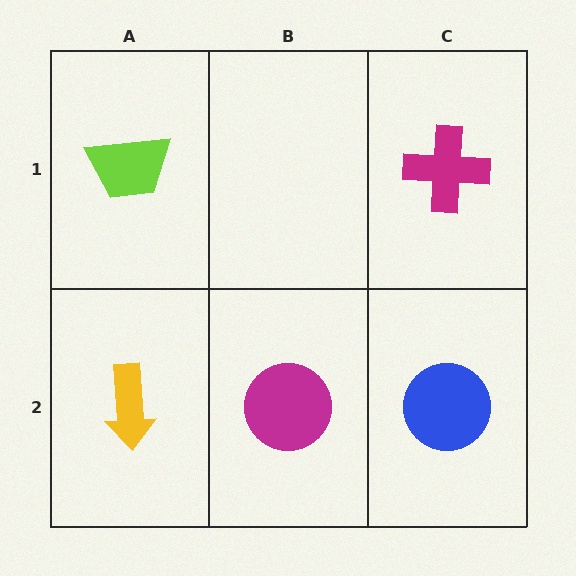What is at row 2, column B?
A magenta circle.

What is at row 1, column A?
A lime trapezoid.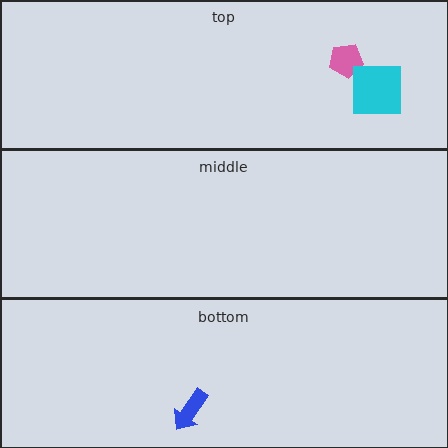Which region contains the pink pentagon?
The top region.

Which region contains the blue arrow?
The bottom region.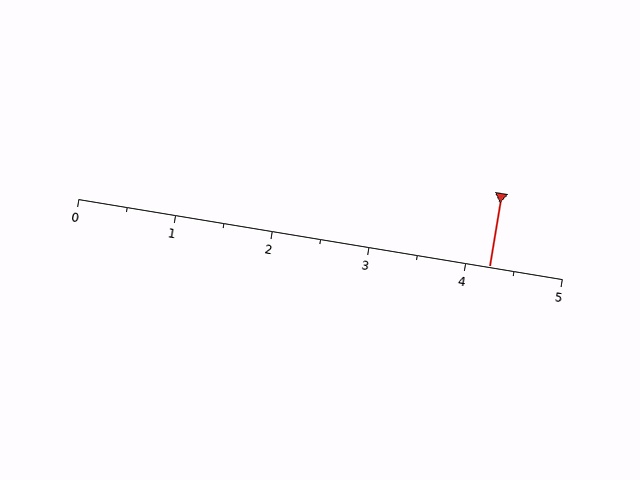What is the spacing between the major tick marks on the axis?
The major ticks are spaced 1 apart.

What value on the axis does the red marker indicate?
The marker indicates approximately 4.2.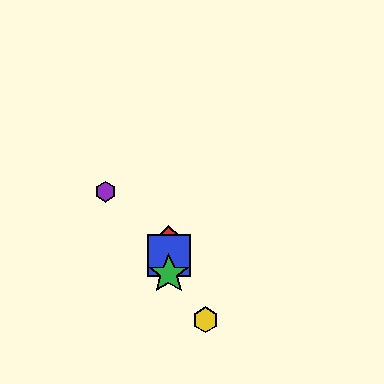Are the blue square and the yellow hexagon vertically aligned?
No, the blue square is at x≈169 and the yellow hexagon is at x≈205.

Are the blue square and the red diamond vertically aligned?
Yes, both are at x≈169.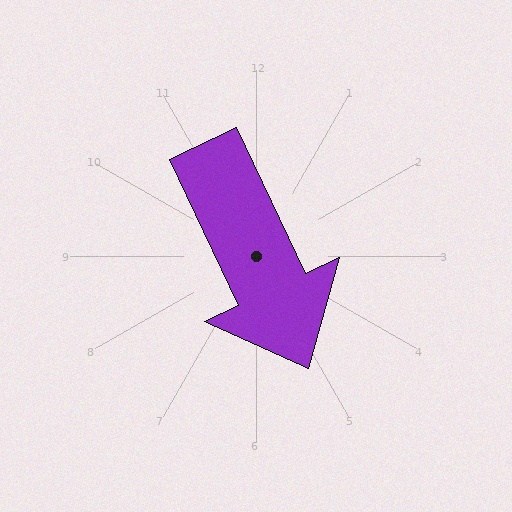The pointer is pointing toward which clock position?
Roughly 5 o'clock.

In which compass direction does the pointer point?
Southeast.